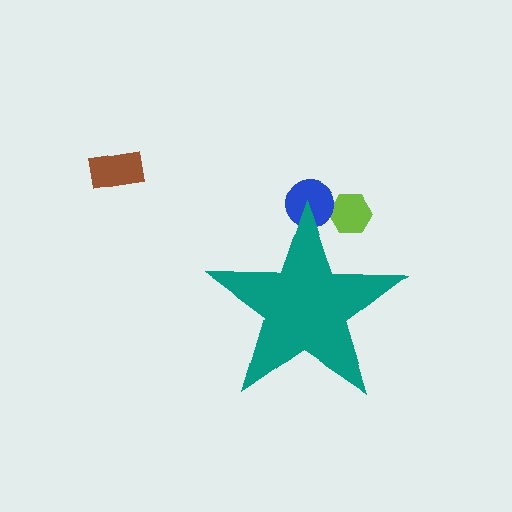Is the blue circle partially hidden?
Yes, the blue circle is partially hidden behind the teal star.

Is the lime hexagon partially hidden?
Yes, the lime hexagon is partially hidden behind the teal star.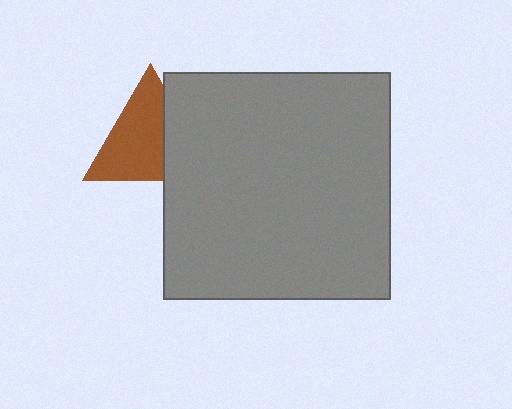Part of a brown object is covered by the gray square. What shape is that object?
It is a triangle.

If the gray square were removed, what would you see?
You would see the complete brown triangle.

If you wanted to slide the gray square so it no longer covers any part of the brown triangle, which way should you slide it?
Slide it right — that is the most direct way to separate the two shapes.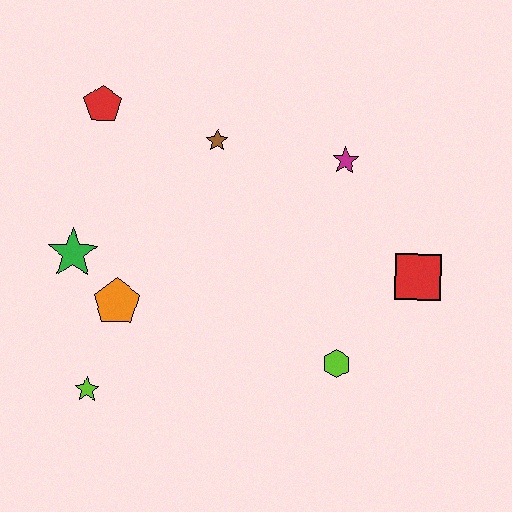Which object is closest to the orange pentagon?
The green star is closest to the orange pentagon.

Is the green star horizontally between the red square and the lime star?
No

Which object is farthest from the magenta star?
The lime star is farthest from the magenta star.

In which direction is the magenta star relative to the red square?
The magenta star is above the red square.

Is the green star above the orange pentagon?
Yes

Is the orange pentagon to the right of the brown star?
No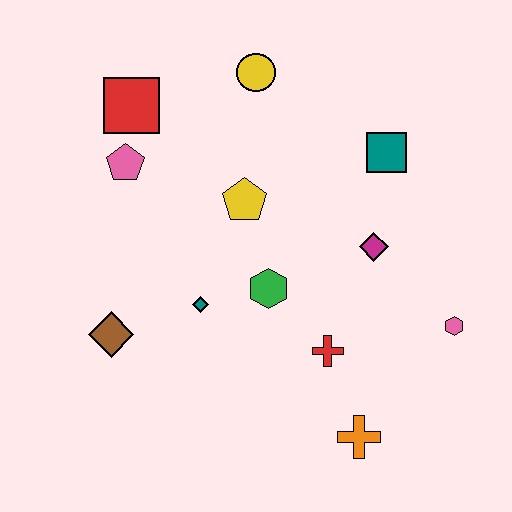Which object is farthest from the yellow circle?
The orange cross is farthest from the yellow circle.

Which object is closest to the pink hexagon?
The magenta diamond is closest to the pink hexagon.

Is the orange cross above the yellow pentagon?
No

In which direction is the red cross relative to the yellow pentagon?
The red cross is below the yellow pentagon.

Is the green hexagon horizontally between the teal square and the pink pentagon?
Yes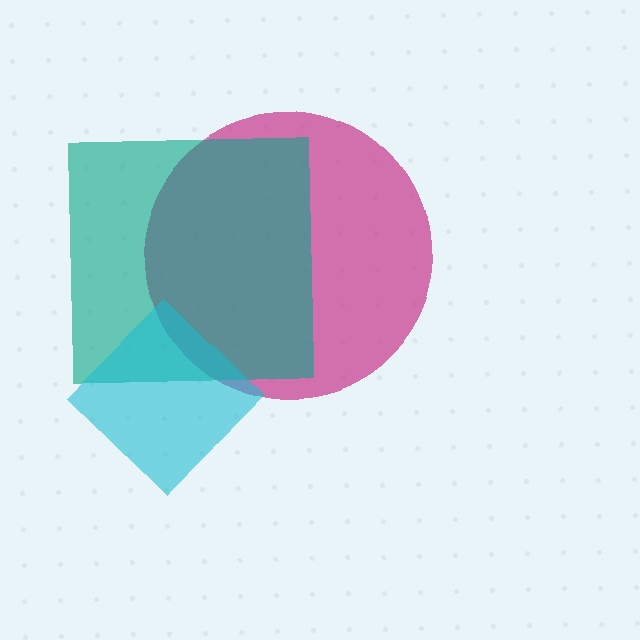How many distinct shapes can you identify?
There are 3 distinct shapes: a magenta circle, a teal square, a cyan diamond.